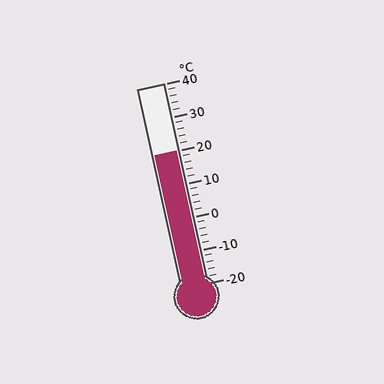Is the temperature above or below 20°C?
The temperature is at 20°C.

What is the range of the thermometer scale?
The thermometer scale ranges from -20°C to 40°C.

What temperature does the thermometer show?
The thermometer shows approximately 20°C.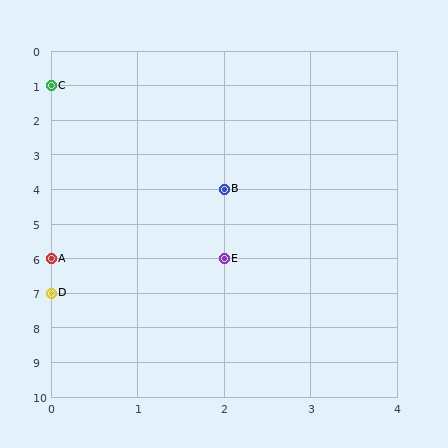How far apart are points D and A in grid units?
Points D and A are 1 row apart.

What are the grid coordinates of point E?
Point E is at grid coordinates (2, 6).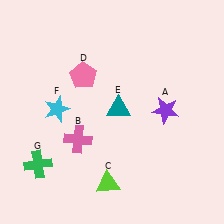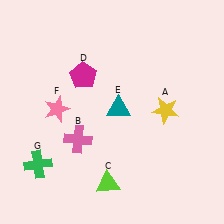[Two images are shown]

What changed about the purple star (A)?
In Image 1, A is purple. In Image 2, it changed to yellow.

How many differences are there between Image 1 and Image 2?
There are 3 differences between the two images.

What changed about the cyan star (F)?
In Image 1, F is cyan. In Image 2, it changed to pink.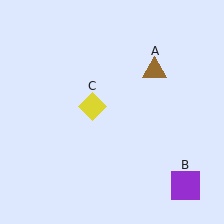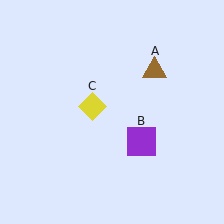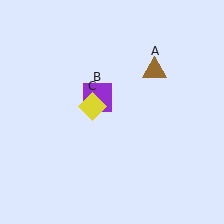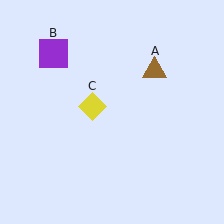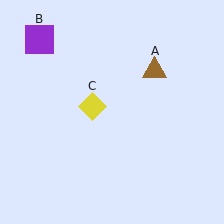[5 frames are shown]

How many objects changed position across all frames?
1 object changed position: purple square (object B).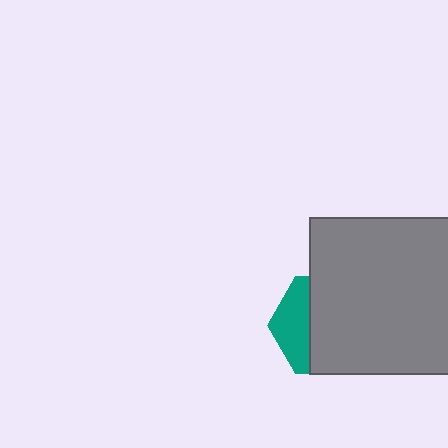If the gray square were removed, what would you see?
You would see the complete teal hexagon.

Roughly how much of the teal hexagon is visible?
A small part of it is visible (roughly 33%).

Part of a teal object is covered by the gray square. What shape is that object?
It is a hexagon.